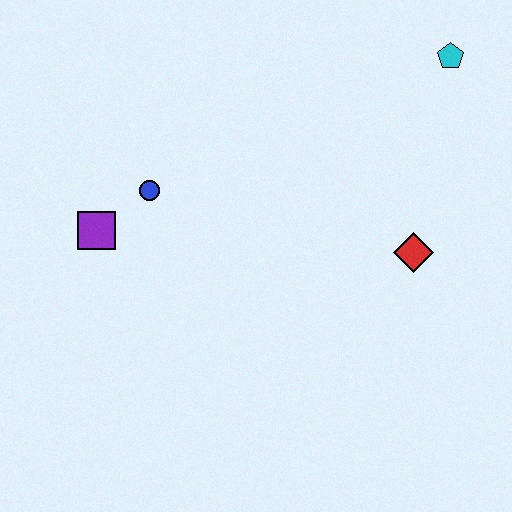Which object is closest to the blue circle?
The purple square is closest to the blue circle.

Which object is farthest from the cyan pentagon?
The purple square is farthest from the cyan pentagon.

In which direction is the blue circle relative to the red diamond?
The blue circle is to the left of the red diamond.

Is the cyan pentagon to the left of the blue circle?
No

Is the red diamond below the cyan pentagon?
Yes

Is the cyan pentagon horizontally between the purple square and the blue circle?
No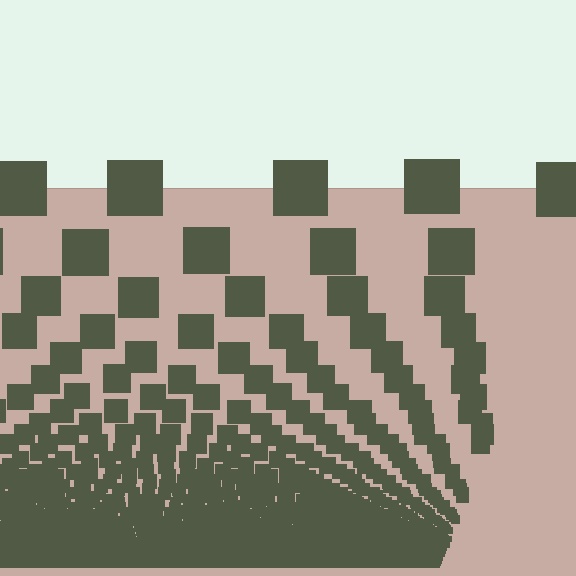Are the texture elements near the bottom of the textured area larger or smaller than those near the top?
Smaller. The gradient is inverted — elements near the bottom are smaller and denser.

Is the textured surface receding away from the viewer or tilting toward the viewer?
The surface appears to tilt toward the viewer. Texture elements get larger and sparser toward the top.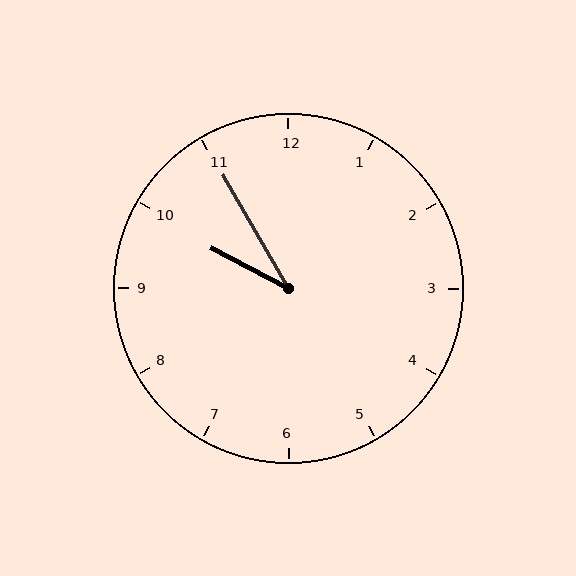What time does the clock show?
9:55.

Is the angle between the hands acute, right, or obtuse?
It is acute.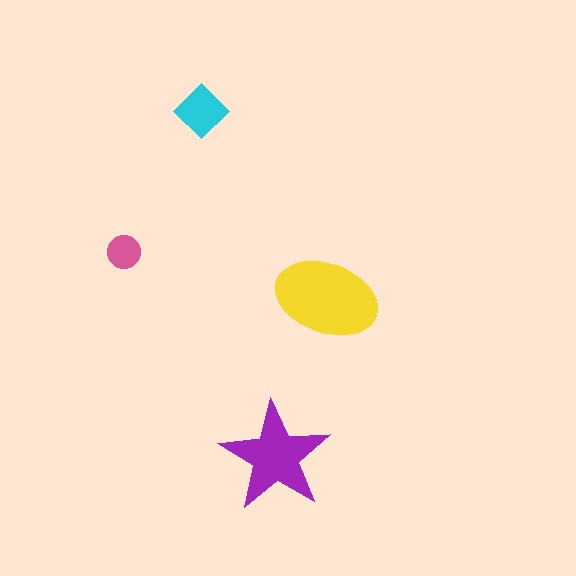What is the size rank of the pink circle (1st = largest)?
4th.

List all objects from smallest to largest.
The pink circle, the cyan diamond, the purple star, the yellow ellipse.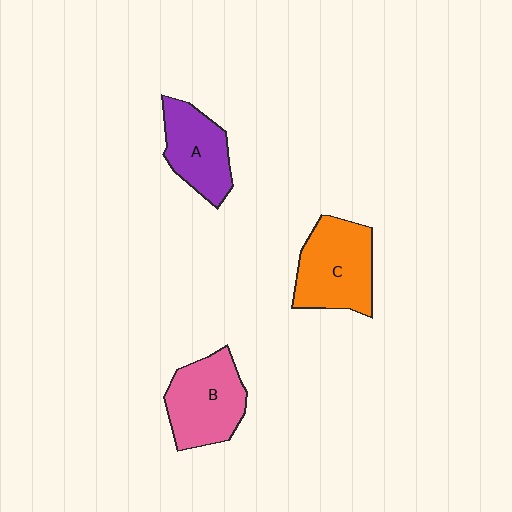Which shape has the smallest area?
Shape A (purple).